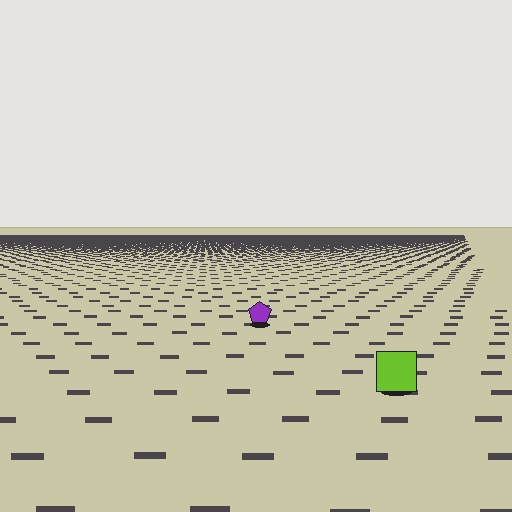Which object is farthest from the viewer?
The purple pentagon is farthest from the viewer. It appears smaller and the ground texture around it is denser.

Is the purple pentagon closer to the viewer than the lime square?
No. The lime square is closer — you can tell from the texture gradient: the ground texture is coarser near it.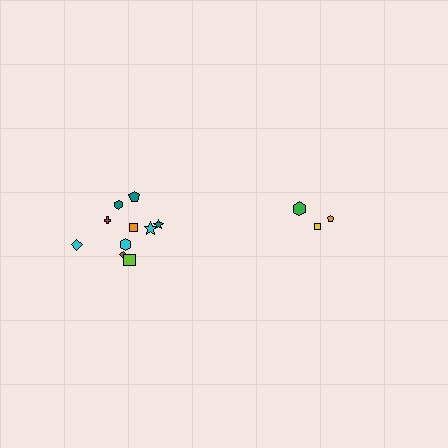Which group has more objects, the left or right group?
The left group.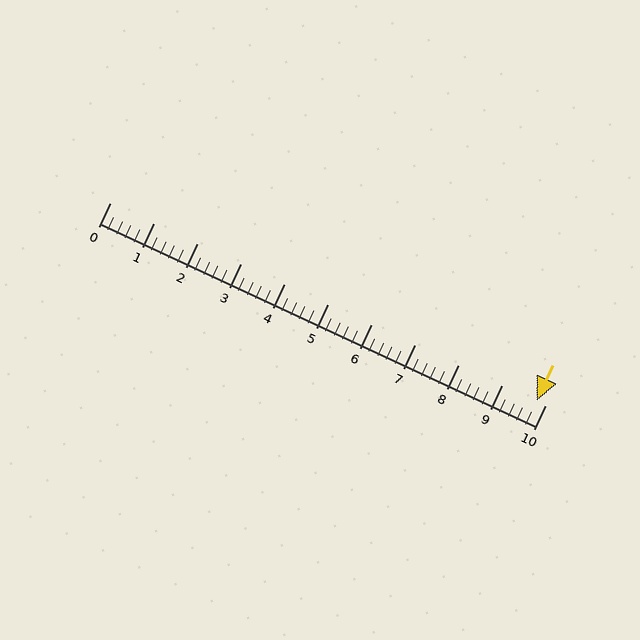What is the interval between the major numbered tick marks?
The major tick marks are spaced 1 units apart.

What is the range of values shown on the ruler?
The ruler shows values from 0 to 10.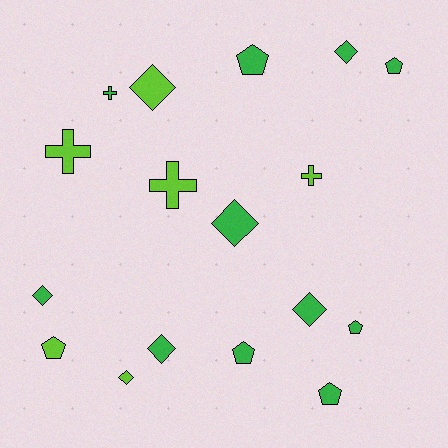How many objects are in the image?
There are 17 objects.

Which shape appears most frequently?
Diamond, with 7 objects.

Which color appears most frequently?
Green, with 11 objects.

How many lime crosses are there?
There are 3 lime crosses.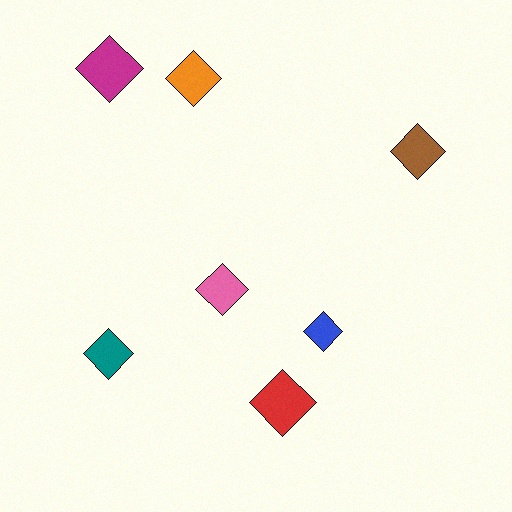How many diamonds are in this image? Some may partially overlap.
There are 7 diamonds.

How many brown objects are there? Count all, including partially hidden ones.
There is 1 brown object.